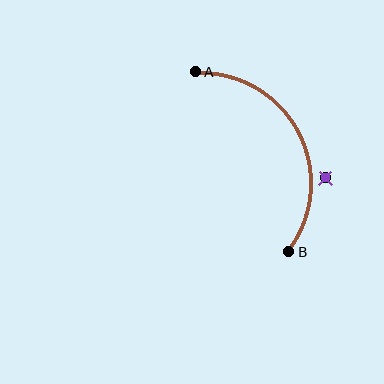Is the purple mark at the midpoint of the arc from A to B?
No — the purple mark does not lie on the arc at all. It sits slightly outside the curve.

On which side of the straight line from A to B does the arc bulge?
The arc bulges to the right of the straight line connecting A and B.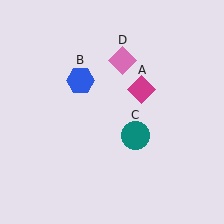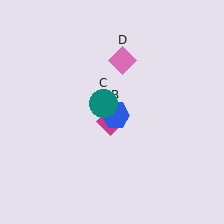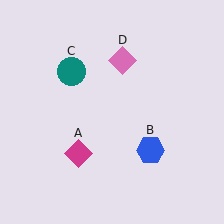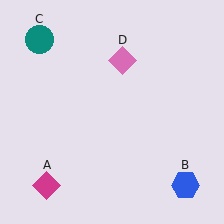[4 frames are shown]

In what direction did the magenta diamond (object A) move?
The magenta diamond (object A) moved down and to the left.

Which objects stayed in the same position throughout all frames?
Pink diamond (object D) remained stationary.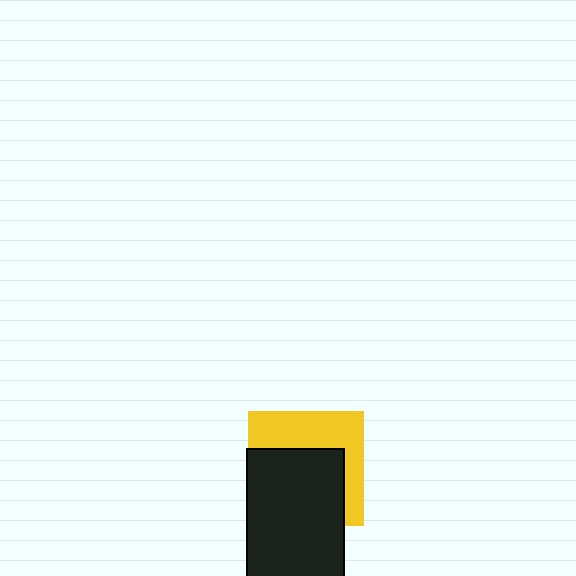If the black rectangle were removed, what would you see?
You would see the complete yellow square.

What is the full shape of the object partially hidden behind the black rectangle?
The partially hidden object is a yellow square.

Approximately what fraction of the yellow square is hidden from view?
Roughly 58% of the yellow square is hidden behind the black rectangle.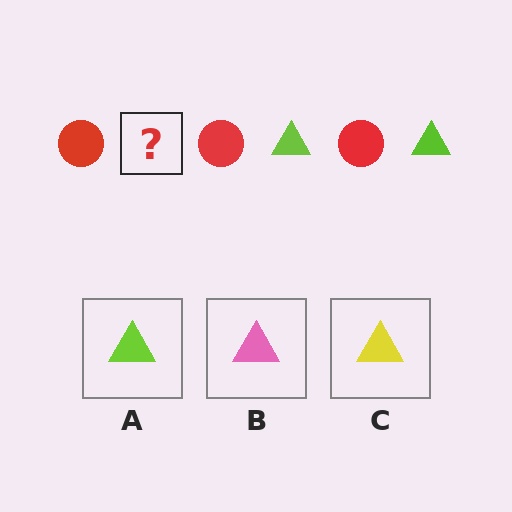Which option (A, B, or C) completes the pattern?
A.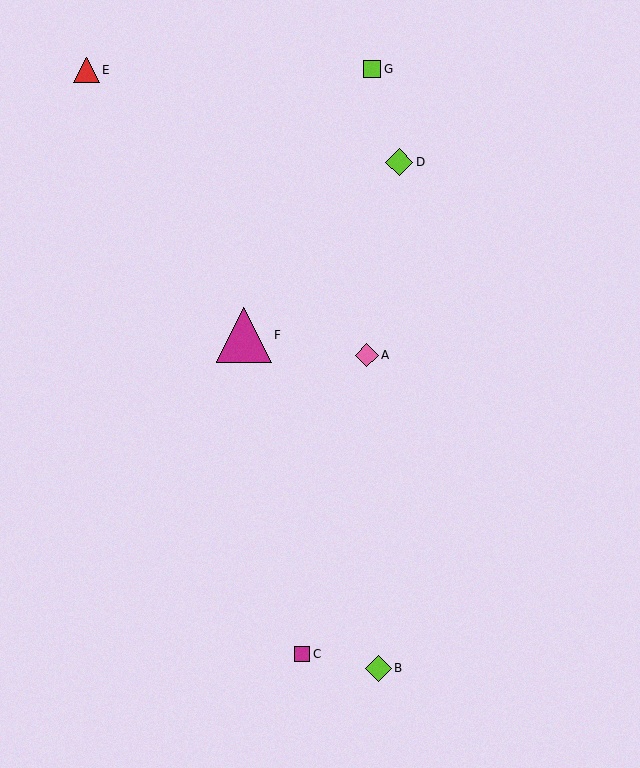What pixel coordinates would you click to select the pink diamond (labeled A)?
Click at (367, 355) to select the pink diamond A.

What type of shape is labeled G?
Shape G is a lime square.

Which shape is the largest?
The magenta triangle (labeled F) is the largest.